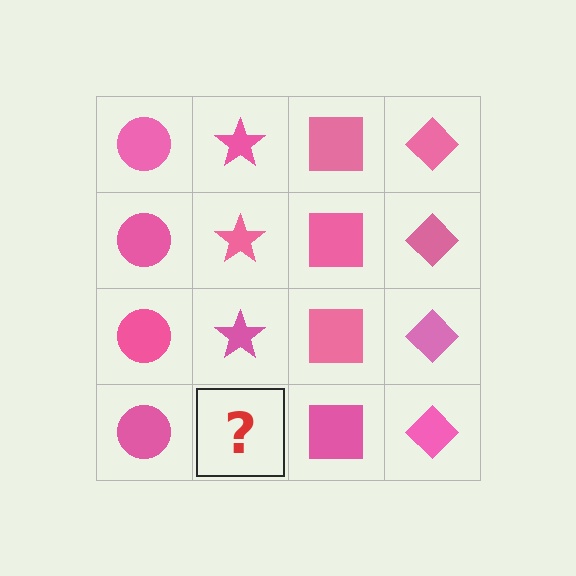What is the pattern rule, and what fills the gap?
The rule is that each column has a consistent shape. The gap should be filled with a pink star.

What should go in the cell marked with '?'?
The missing cell should contain a pink star.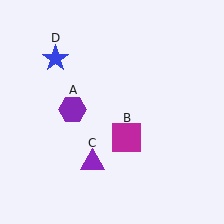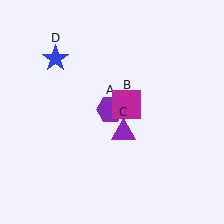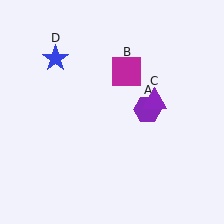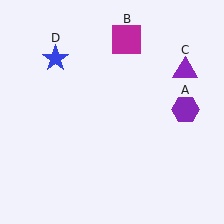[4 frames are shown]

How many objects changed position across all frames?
3 objects changed position: purple hexagon (object A), magenta square (object B), purple triangle (object C).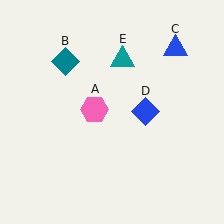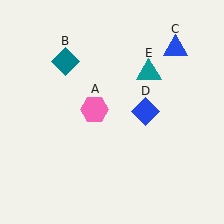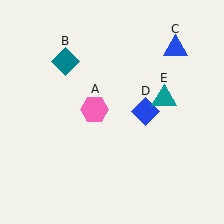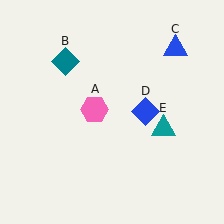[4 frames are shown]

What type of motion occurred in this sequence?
The teal triangle (object E) rotated clockwise around the center of the scene.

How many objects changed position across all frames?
1 object changed position: teal triangle (object E).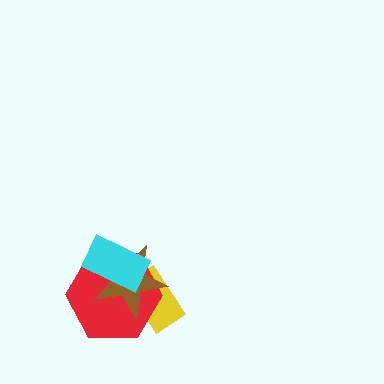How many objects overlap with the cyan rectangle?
2 objects overlap with the cyan rectangle.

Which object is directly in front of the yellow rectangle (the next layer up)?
The red hexagon is directly in front of the yellow rectangle.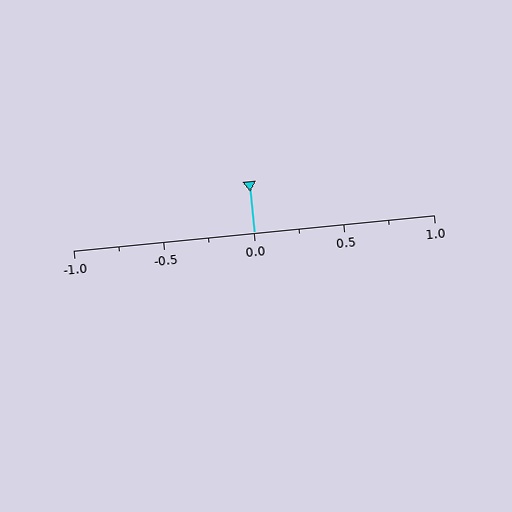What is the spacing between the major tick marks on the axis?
The major ticks are spaced 0.5 apart.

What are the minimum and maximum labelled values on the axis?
The axis runs from -1.0 to 1.0.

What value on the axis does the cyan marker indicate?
The marker indicates approximately 0.